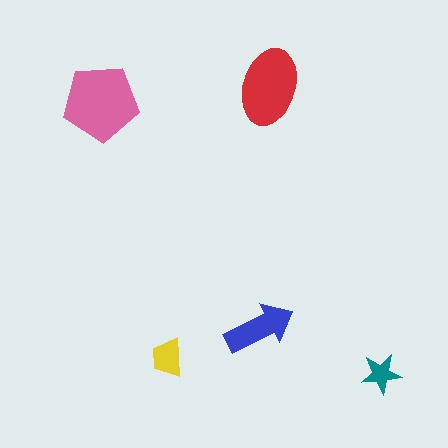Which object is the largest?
The pink pentagon.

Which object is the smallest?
The teal star.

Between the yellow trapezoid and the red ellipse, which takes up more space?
The red ellipse.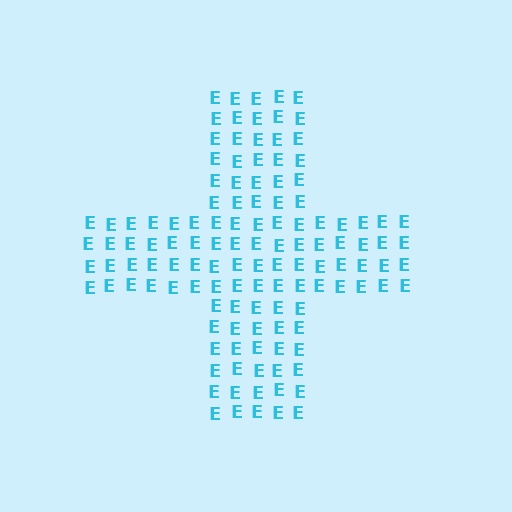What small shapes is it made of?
It is made of small letter E's.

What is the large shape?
The large shape is a cross.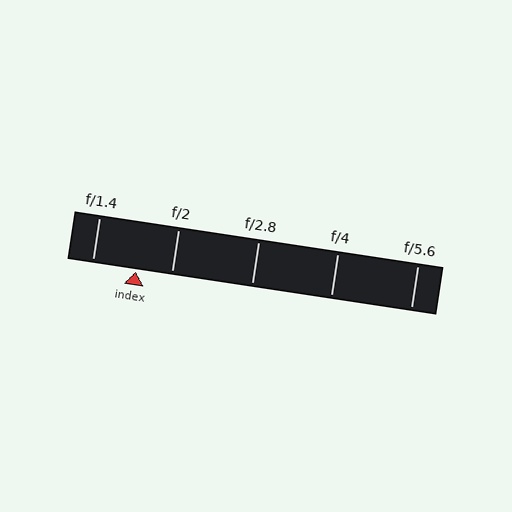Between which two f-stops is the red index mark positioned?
The index mark is between f/1.4 and f/2.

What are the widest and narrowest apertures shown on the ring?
The widest aperture shown is f/1.4 and the narrowest is f/5.6.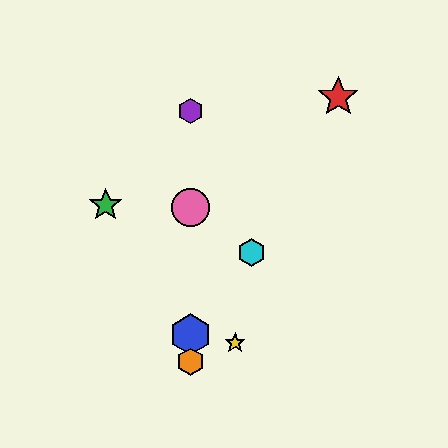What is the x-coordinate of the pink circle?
The pink circle is at x≈190.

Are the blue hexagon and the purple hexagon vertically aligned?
Yes, both are at x≈190.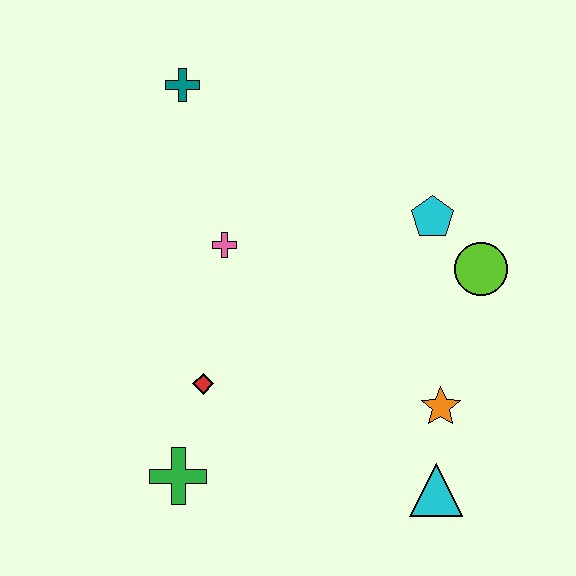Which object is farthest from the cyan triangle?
The teal cross is farthest from the cyan triangle.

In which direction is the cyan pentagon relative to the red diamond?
The cyan pentagon is to the right of the red diamond.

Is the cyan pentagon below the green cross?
No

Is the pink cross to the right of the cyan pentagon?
No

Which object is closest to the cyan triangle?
The orange star is closest to the cyan triangle.